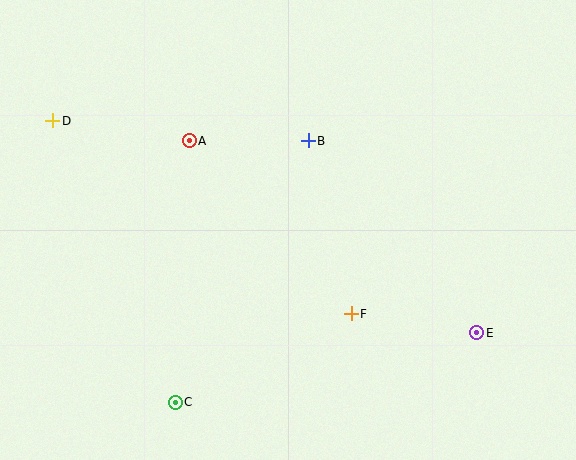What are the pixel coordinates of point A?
Point A is at (189, 141).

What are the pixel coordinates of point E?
Point E is at (477, 333).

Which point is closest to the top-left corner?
Point D is closest to the top-left corner.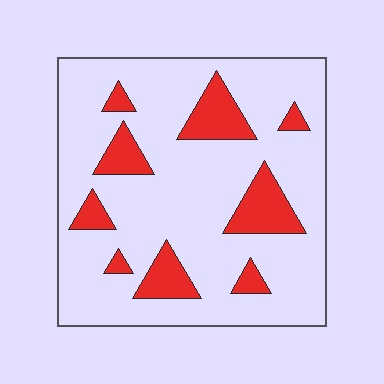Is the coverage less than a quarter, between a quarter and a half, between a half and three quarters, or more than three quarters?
Less than a quarter.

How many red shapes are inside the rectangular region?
9.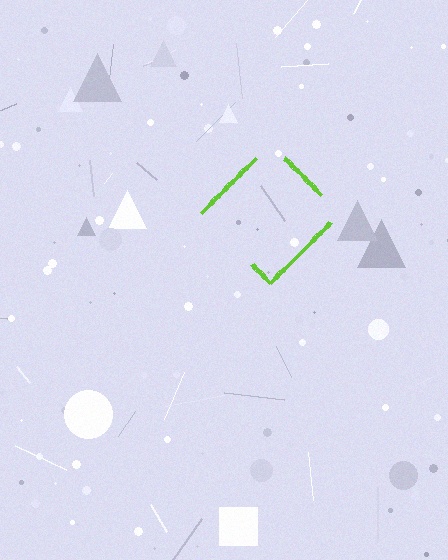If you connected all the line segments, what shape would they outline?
They would outline a diamond.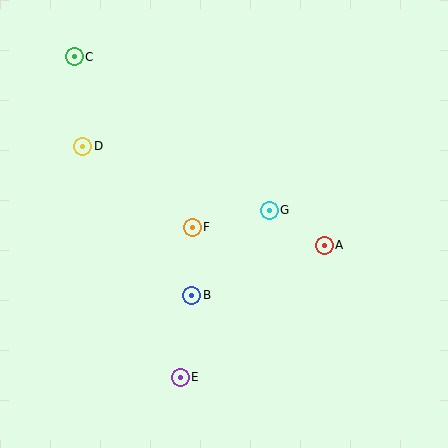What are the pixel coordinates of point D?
Point D is at (83, 146).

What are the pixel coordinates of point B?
Point B is at (192, 295).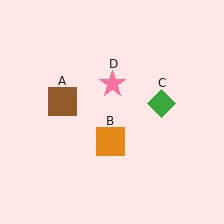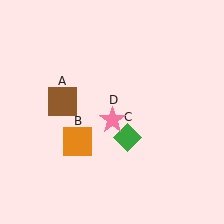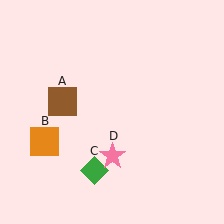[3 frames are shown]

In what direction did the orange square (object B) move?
The orange square (object B) moved left.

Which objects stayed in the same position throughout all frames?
Brown square (object A) remained stationary.